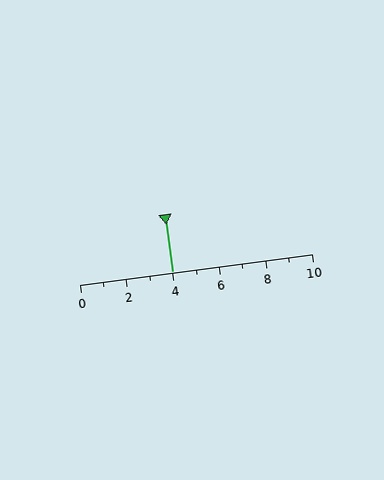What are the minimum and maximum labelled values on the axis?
The axis runs from 0 to 10.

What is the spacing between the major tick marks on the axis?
The major ticks are spaced 2 apart.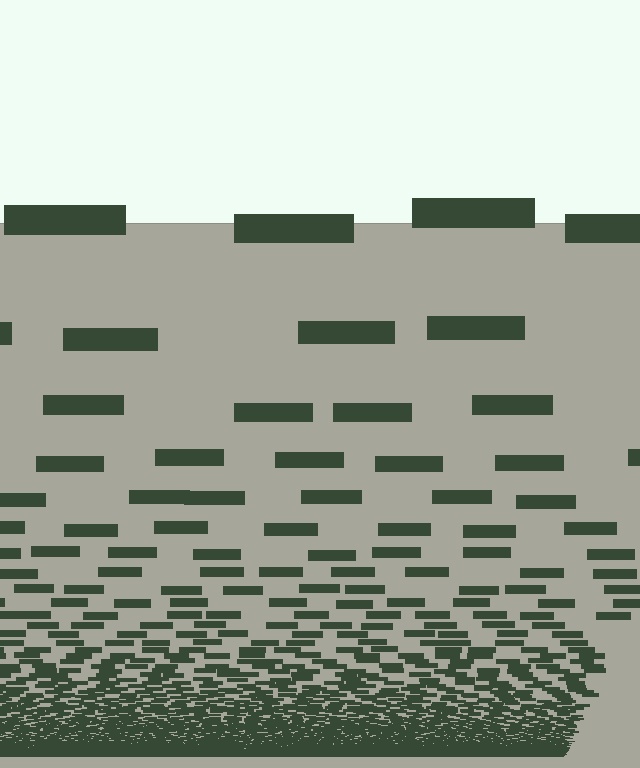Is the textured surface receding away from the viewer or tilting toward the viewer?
The surface appears to tilt toward the viewer. Texture elements get larger and sparser toward the top.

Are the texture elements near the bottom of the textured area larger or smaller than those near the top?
Smaller. The gradient is inverted — elements near the bottom are smaller and denser.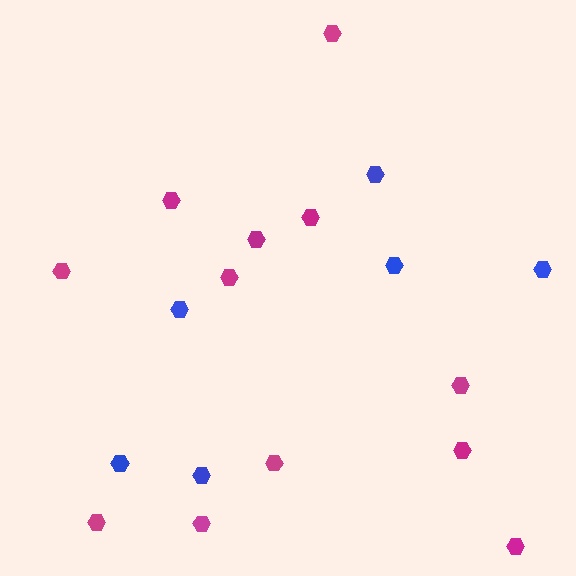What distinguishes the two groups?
There are 2 groups: one group of blue hexagons (6) and one group of magenta hexagons (12).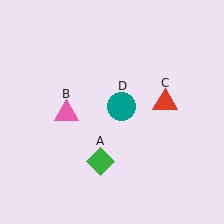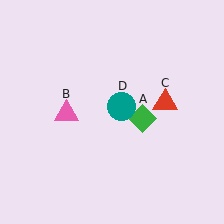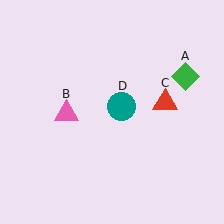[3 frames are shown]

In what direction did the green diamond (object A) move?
The green diamond (object A) moved up and to the right.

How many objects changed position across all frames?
1 object changed position: green diamond (object A).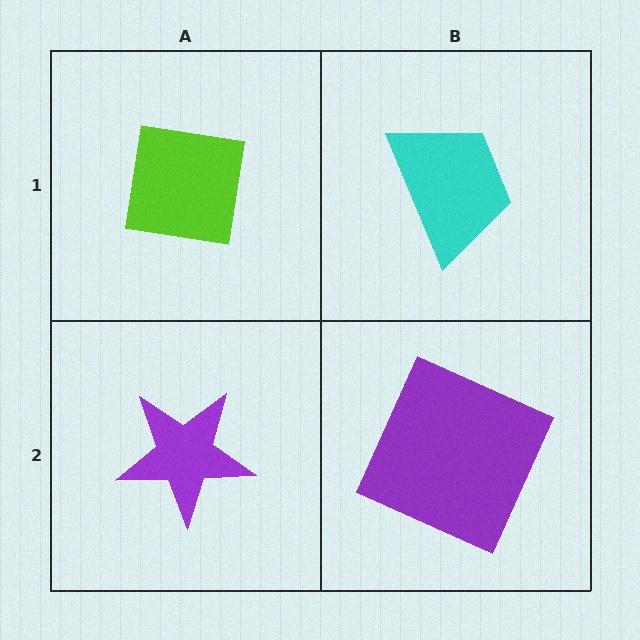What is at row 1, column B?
A cyan trapezoid.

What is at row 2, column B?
A purple square.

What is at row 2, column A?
A purple star.